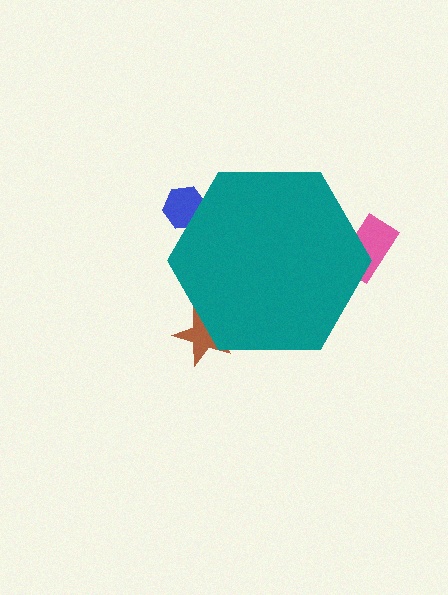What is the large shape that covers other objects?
A teal hexagon.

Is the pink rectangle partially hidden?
Yes, the pink rectangle is partially hidden behind the teal hexagon.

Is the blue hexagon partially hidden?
Yes, the blue hexagon is partially hidden behind the teal hexagon.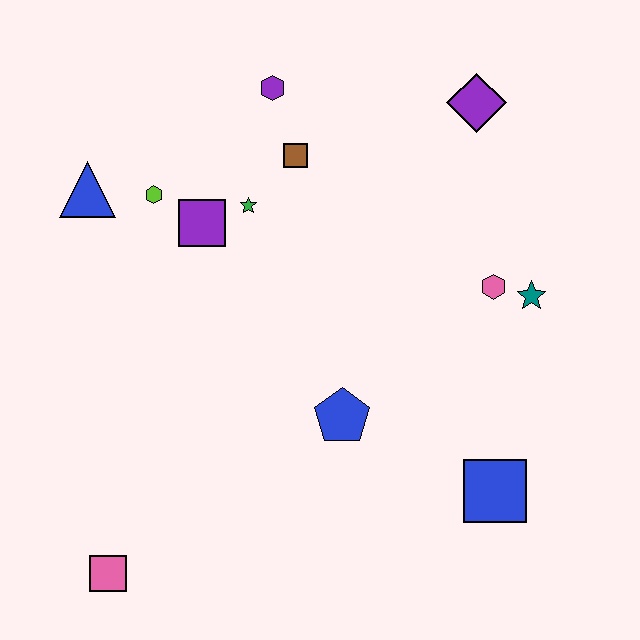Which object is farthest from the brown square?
The pink square is farthest from the brown square.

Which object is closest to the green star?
The purple square is closest to the green star.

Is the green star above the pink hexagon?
Yes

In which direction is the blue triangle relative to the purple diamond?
The blue triangle is to the left of the purple diamond.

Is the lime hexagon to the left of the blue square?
Yes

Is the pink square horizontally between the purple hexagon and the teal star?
No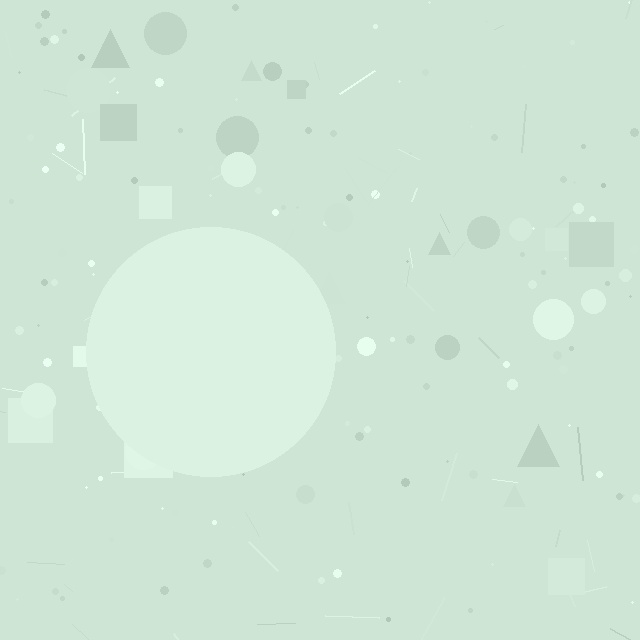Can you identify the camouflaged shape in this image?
The camouflaged shape is a circle.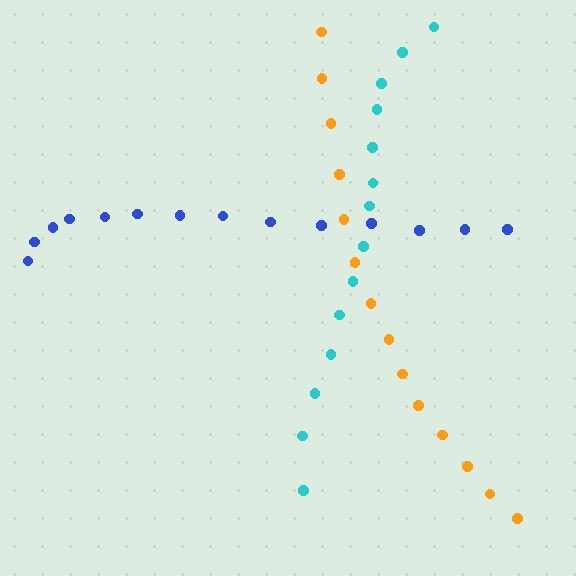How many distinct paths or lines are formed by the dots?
There are 3 distinct paths.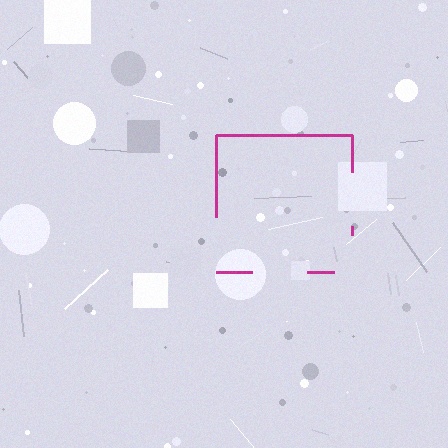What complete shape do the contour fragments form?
The contour fragments form a square.